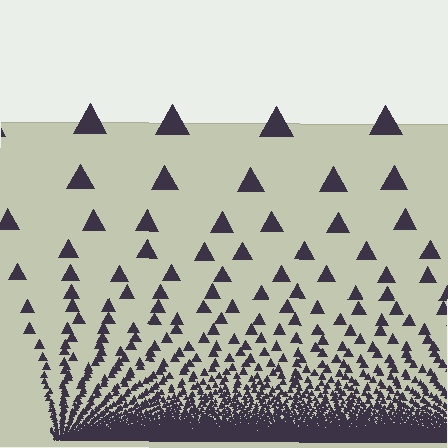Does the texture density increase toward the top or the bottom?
Density increases toward the bottom.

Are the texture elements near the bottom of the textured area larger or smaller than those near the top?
Smaller. The gradient is inverted — elements near the bottom are smaller and denser.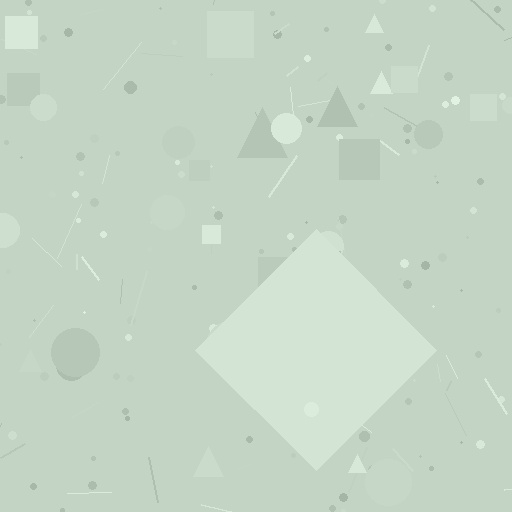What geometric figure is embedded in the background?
A diamond is embedded in the background.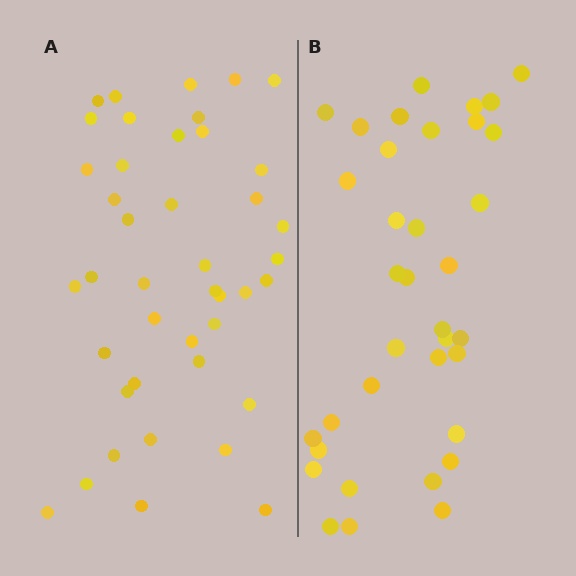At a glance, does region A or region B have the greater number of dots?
Region A (the left region) has more dots.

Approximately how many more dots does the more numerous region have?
Region A has about 6 more dots than region B.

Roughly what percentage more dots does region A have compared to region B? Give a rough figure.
About 15% more.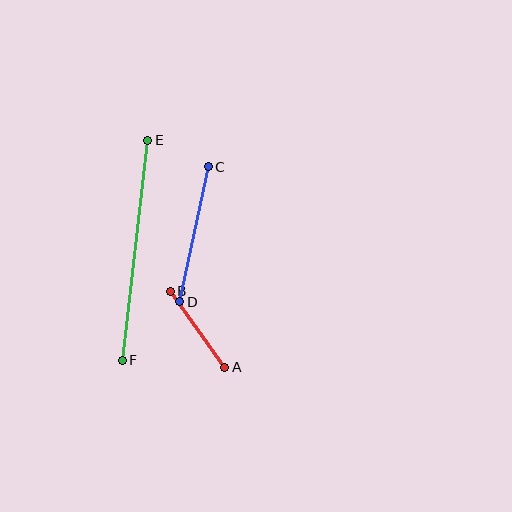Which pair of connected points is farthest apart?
Points E and F are farthest apart.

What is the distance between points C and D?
The distance is approximately 138 pixels.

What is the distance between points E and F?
The distance is approximately 221 pixels.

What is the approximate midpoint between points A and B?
The midpoint is at approximately (198, 329) pixels.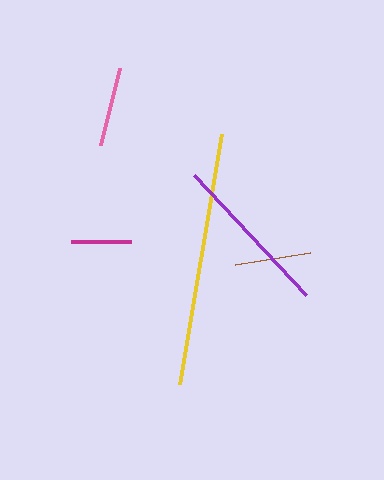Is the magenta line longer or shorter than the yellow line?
The yellow line is longer than the magenta line.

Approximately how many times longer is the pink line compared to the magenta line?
The pink line is approximately 1.3 times the length of the magenta line.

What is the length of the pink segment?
The pink segment is approximately 79 pixels long.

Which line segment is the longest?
The yellow line is the longest at approximately 254 pixels.